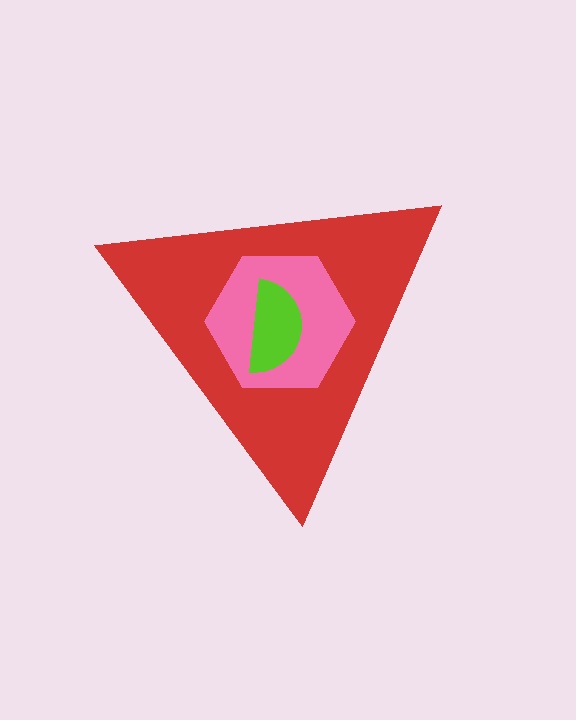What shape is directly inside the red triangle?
The pink hexagon.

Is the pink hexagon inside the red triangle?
Yes.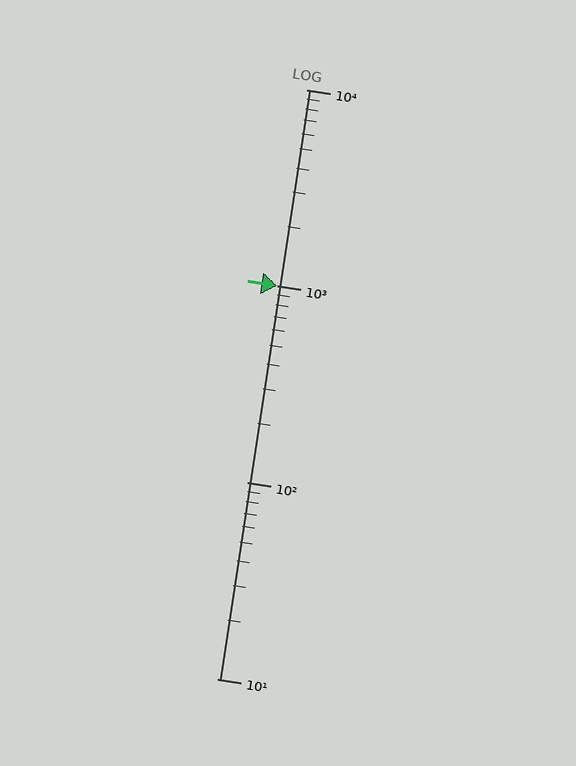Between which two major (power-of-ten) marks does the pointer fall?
The pointer is between 1000 and 10000.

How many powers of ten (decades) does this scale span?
The scale spans 3 decades, from 10 to 10000.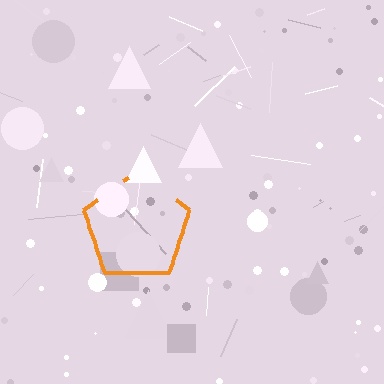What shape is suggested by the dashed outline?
The dashed outline suggests a pentagon.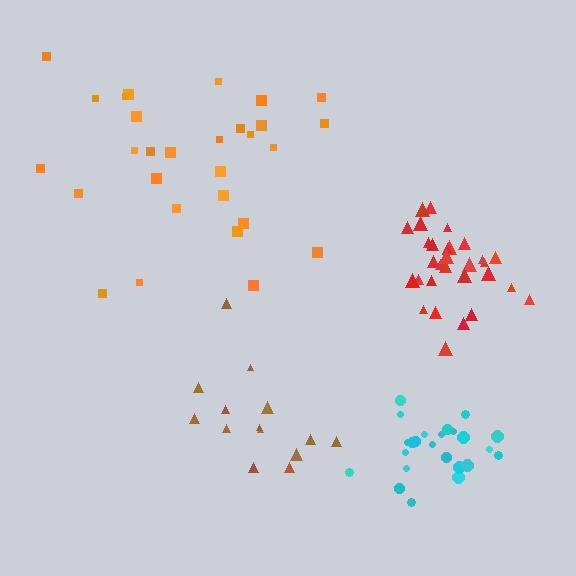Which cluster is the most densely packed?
Red.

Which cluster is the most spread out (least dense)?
Orange.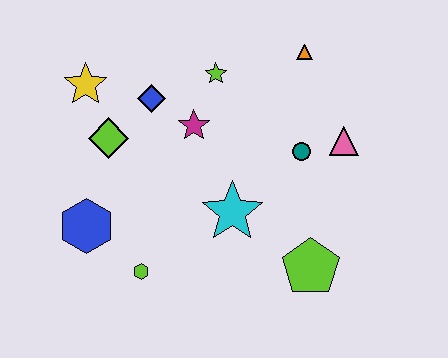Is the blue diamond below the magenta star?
No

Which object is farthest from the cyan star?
The yellow star is farthest from the cyan star.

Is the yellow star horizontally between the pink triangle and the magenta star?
No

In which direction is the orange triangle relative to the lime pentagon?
The orange triangle is above the lime pentagon.